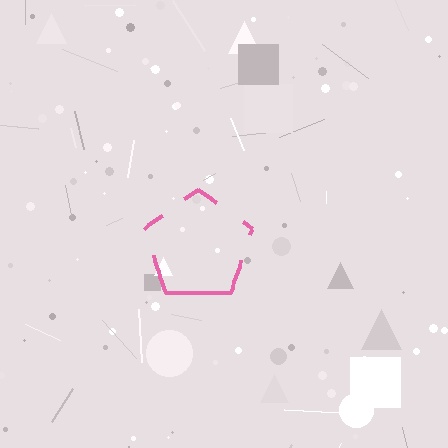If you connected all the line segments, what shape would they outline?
They would outline a pentagon.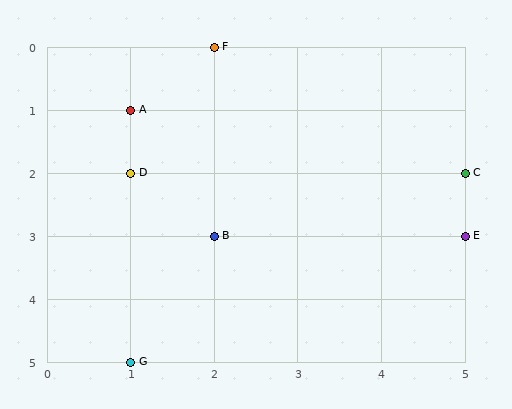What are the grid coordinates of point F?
Point F is at grid coordinates (2, 0).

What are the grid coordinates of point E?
Point E is at grid coordinates (5, 3).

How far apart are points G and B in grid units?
Points G and B are 1 column and 2 rows apart (about 2.2 grid units diagonally).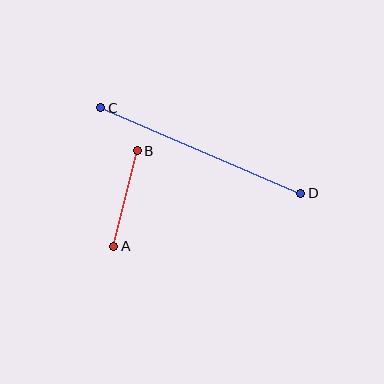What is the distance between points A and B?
The distance is approximately 98 pixels.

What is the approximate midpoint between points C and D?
The midpoint is at approximately (201, 150) pixels.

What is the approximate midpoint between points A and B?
The midpoint is at approximately (125, 199) pixels.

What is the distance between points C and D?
The distance is approximately 217 pixels.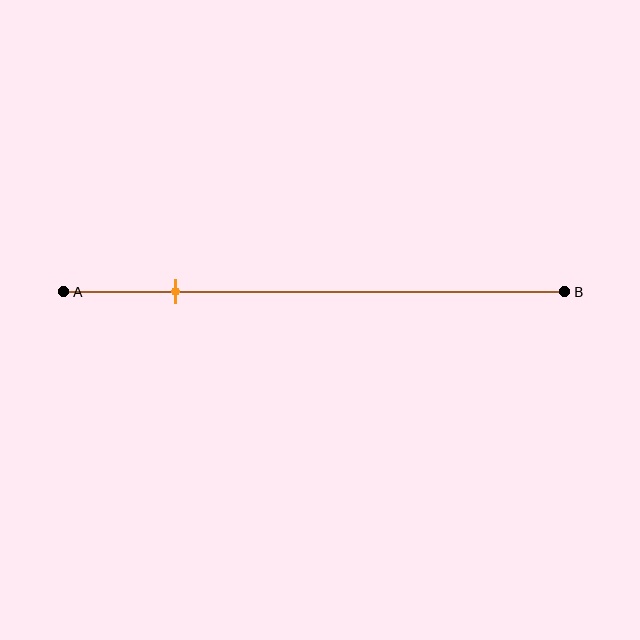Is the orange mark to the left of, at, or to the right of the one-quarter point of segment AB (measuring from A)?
The orange mark is approximately at the one-quarter point of segment AB.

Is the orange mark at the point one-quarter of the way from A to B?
Yes, the mark is approximately at the one-quarter point.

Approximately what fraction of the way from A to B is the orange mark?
The orange mark is approximately 20% of the way from A to B.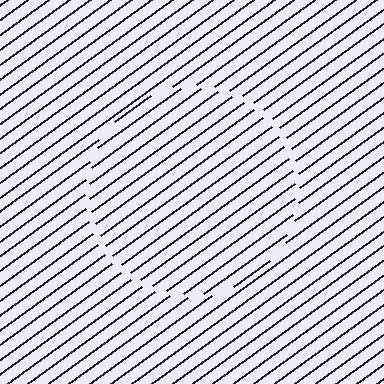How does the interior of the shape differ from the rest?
The interior of the shape contains the same grating, shifted by half a period — the contour is defined by the phase discontinuity where line-ends from the inner and outer gratings abut.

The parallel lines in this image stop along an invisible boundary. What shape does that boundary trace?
An illusory circle. The interior of the shape contains the same grating, shifted by half a period — the contour is defined by the phase discontinuity where line-ends from the inner and outer gratings abut.